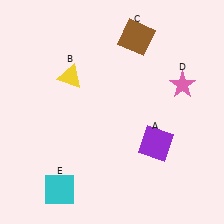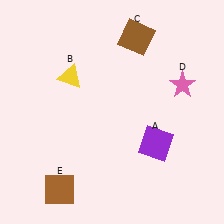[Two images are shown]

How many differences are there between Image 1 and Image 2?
There is 1 difference between the two images.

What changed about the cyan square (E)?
In Image 1, E is cyan. In Image 2, it changed to brown.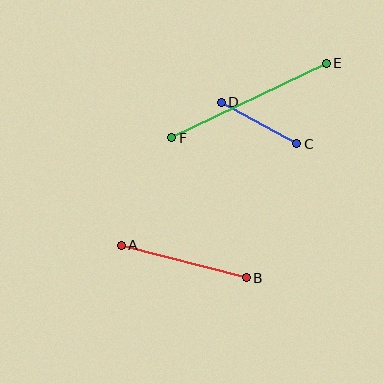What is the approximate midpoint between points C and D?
The midpoint is at approximately (259, 123) pixels.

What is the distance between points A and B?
The distance is approximately 129 pixels.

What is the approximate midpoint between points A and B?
The midpoint is at approximately (184, 261) pixels.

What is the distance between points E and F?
The distance is approximately 171 pixels.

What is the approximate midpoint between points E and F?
The midpoint is at approximately (249, 100) pixels.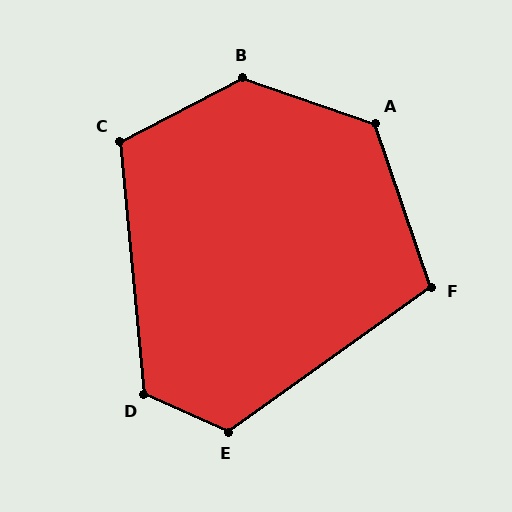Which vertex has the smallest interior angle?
F, at approximately 107 degrees.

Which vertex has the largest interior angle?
B, at approximately 134 degrees.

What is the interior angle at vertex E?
Approximately 121 degrees (obtuse).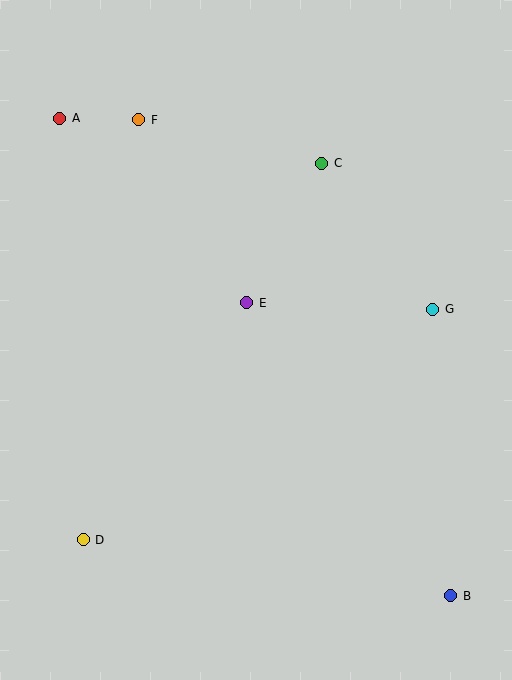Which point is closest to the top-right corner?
Point C is closest to the top-right corner.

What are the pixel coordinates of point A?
Point A is at (60, 118).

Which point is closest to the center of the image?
Point E at (247, 303) is closest to the center.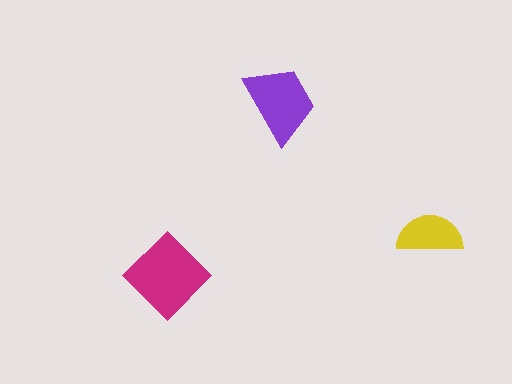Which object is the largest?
The magenta diamond.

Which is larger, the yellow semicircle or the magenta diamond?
The magenta diamond.